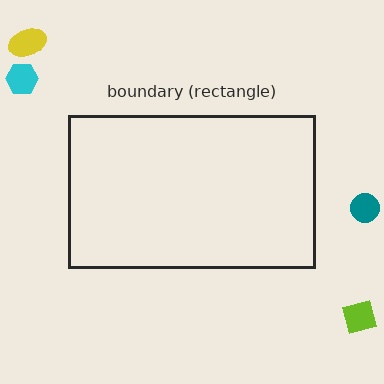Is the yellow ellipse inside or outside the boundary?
Outside.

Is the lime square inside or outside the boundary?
Outside.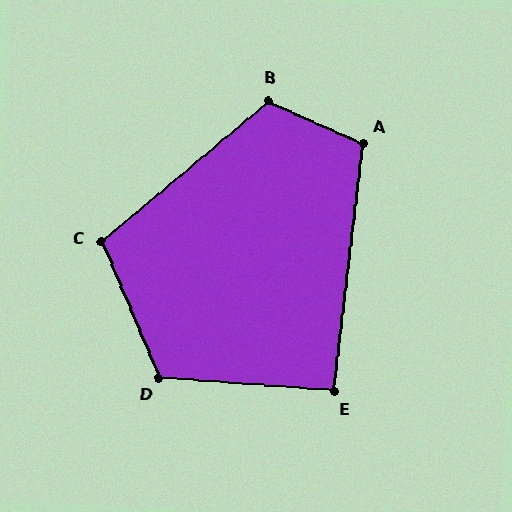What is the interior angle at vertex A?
Approximately 107 degrees (obtuse).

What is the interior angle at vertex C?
Approximately 107 degrees (obtuse).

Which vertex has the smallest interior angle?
E, at approximately 93 degrees.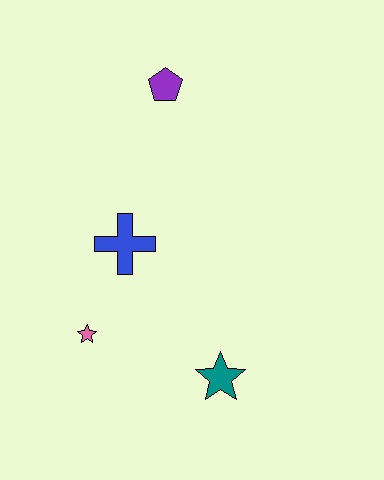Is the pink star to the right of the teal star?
No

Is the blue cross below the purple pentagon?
Yes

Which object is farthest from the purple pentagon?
The teal star is farthest from the purple pentagon.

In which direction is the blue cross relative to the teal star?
The blue cross is above the teal star.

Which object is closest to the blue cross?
The pink star is closest to the blue cross.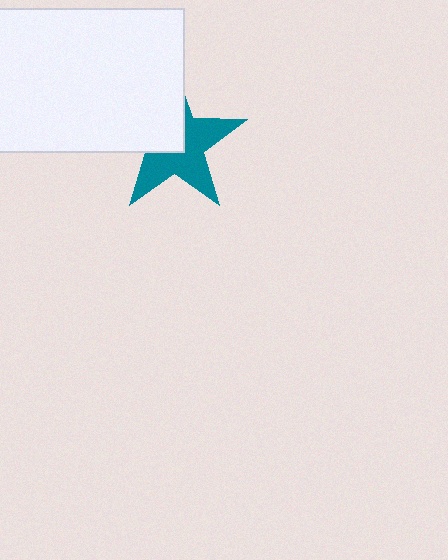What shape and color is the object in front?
The object in front is a white rectangle.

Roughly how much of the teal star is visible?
About half of it is visible (roughly 56%).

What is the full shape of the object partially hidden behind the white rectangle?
The partially hidden object is a teal star.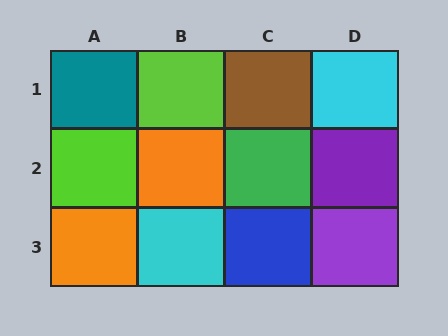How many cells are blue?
1 cell is blue.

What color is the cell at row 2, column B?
Orange.